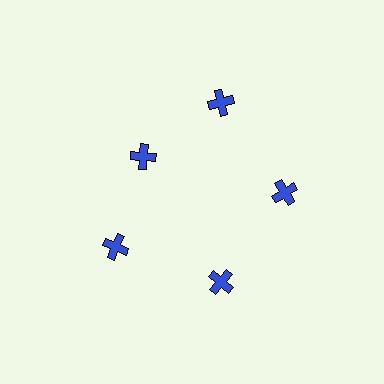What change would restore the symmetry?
The symmetry would be restored by moving it outward, back onto the ring so that all 5 crosses sit at equal angles and equal distance from the center.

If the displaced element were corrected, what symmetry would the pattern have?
It would have 5-fold rotational symmetry — the pattern would map onto itself every 72 degrees.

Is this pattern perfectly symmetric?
No. The 5 blue crosses are arranged in a ring, but one element near the 10 o'clock position is pulled inward toward the center, breaking the 5-fold rotational symmetry.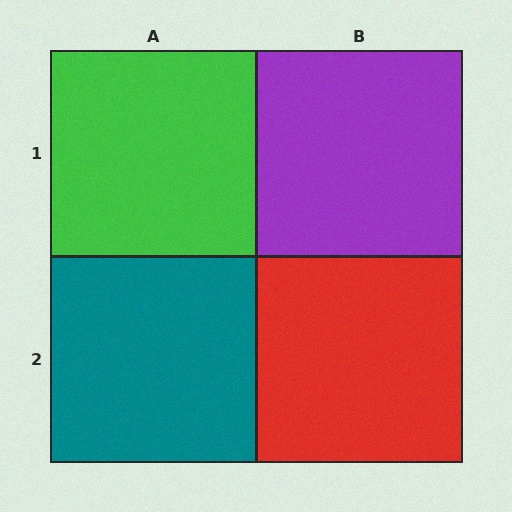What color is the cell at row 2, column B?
Red.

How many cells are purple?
1 cell is purple.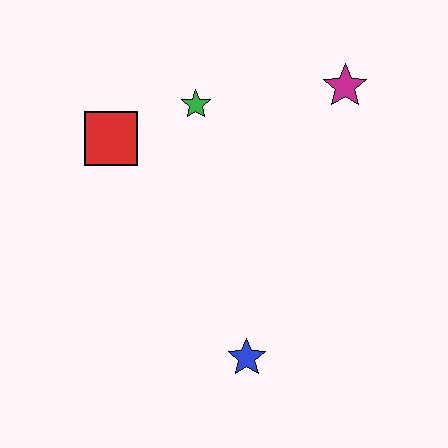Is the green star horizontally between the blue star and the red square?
Yes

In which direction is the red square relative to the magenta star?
The red square is to the left of the magenta star.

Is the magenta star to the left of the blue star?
No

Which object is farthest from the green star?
The blue star is farthest from the green star.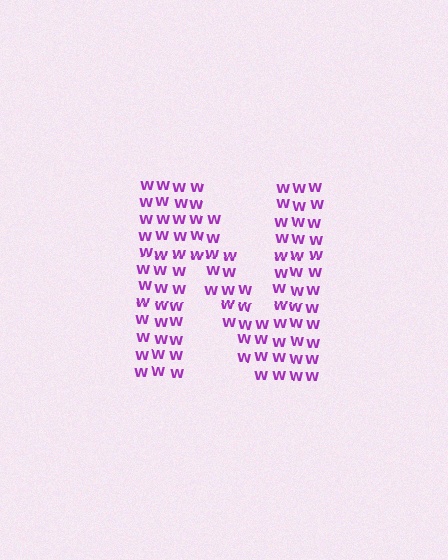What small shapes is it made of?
It is made of small letter W's.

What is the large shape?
The large shape is the letter N.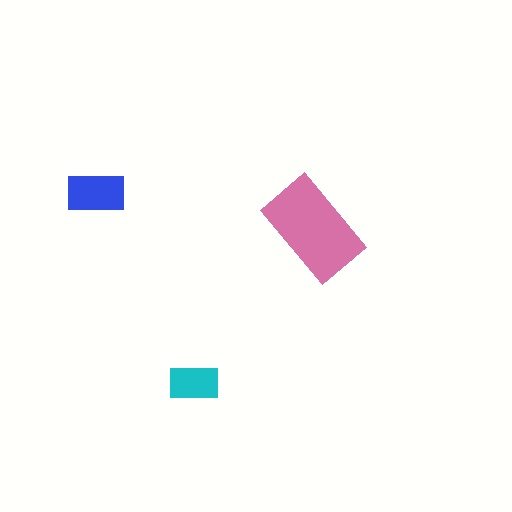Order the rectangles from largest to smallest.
the pink one, the blue one, the cyan one.